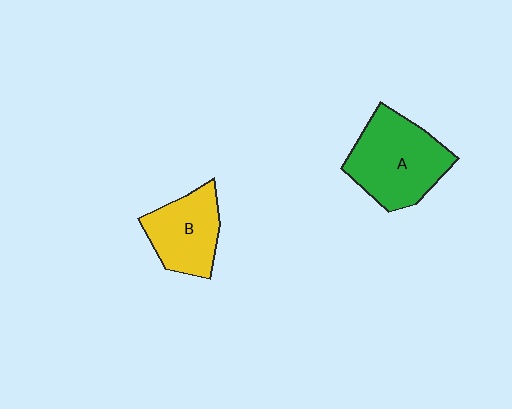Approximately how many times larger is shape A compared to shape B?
Approximately 1.4 times.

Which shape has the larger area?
Shape A (green).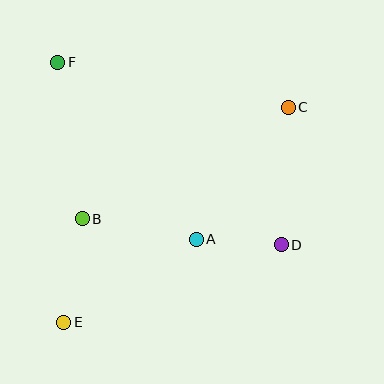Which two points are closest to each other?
Points A and D are closest to each other.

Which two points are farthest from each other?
Points C and E are farthest from each other.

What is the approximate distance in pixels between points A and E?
The distance between A and E is approximately 156 pixels.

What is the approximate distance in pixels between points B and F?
The distance between B and F is approximately 159 pixels.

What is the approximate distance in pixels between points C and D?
The distance between C and D is approximately 138 pixels.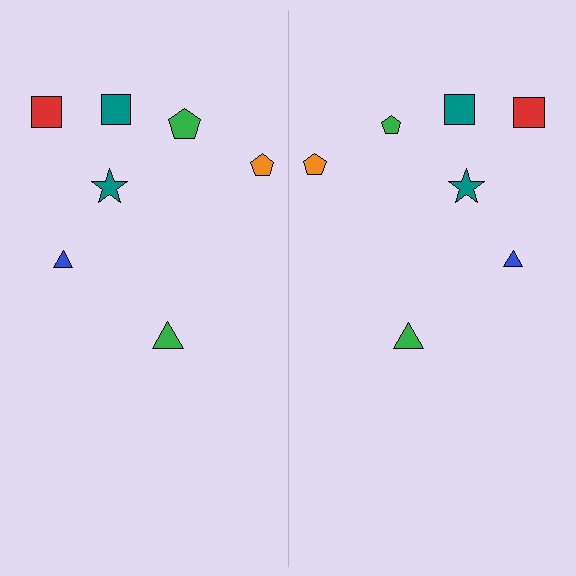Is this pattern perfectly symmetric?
No, the pattern is not perfectly symmetric. The green pentagon on the right side has a different size than its mirror counterpart.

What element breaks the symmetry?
The green pentagon on the right side has a different size than its mirror counterpart.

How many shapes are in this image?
There are 14 shapes in this image.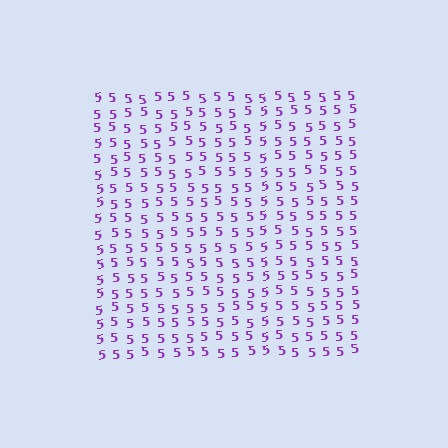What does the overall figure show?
The overall figure shows a square.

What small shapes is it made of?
It is made of small digit 5's.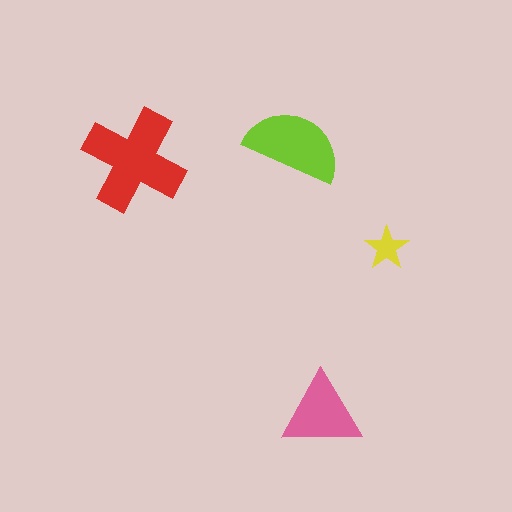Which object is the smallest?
The yellow star.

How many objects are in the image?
There are 4 objects in the image.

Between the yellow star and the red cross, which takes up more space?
The red cross.